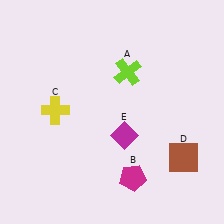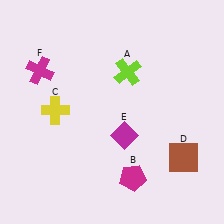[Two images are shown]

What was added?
A magenta cross (F) was added in Image 2.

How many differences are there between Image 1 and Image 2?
There is 1 difference between the two images.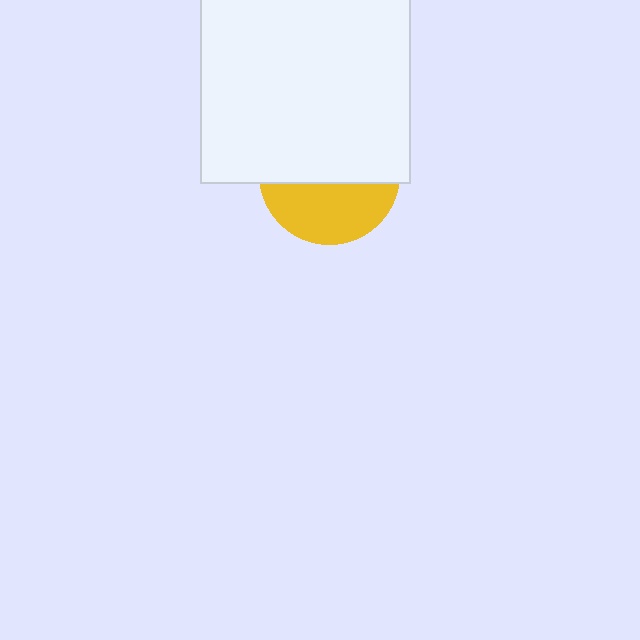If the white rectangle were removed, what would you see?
You would see the complete yellow circle.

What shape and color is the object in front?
The object in front is a white rectangle.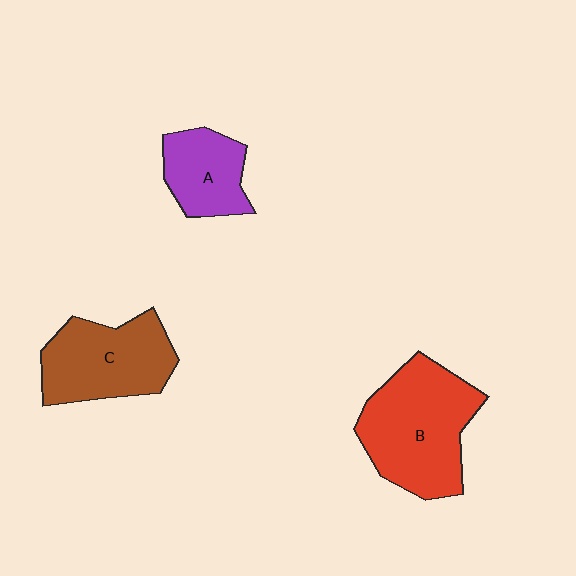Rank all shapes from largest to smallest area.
From largest to smallest: B (red), C (brown), A (purple).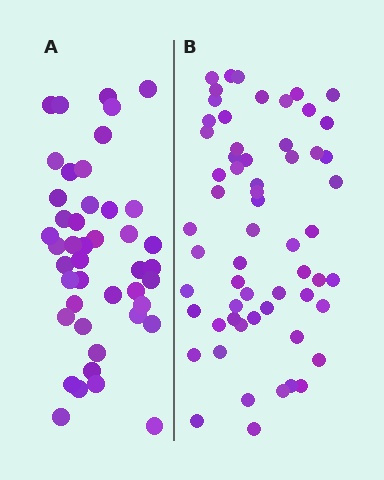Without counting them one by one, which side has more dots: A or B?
Region B (the right region) has more dots.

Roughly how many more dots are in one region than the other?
Region B has approximately 15 more dots than region A.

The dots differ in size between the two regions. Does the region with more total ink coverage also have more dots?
No. Region A has more total ink coverage because its dots are larger, but region B actually contains more individual dots. Total area can be misleading — the number of items is what matters here.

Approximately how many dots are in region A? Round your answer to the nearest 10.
About 40 dots. (The exact count is 44, which rounds to 40.)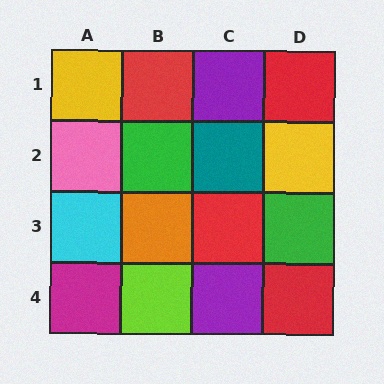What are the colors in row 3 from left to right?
Cyan, orange, red, green.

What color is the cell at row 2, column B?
Green.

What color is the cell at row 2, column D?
Yellow.